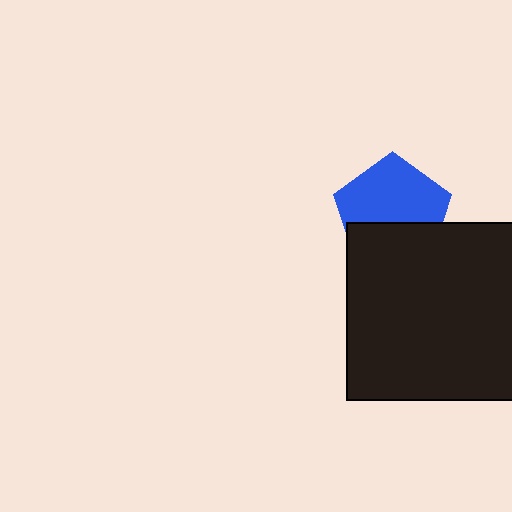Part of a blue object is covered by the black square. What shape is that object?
It is a pentagon.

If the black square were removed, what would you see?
You would see the complete blue pentagon.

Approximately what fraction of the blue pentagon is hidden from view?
Roughly 40% of the blue pentagon is hidden behind the black square.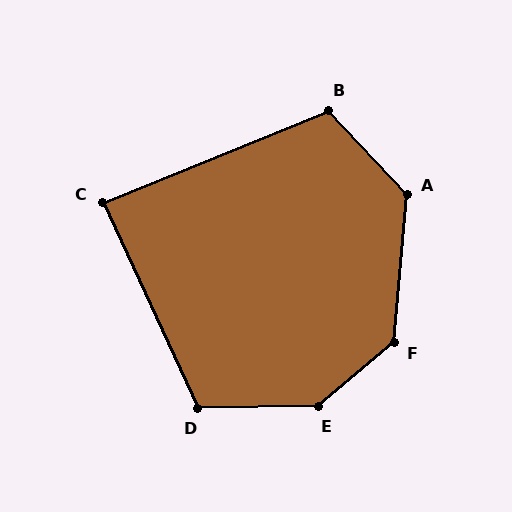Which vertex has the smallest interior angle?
C, at approximately 87 degrees.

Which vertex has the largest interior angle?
E, at approximately 141 degrees.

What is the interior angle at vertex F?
Approximately 135 degrees (obtuse).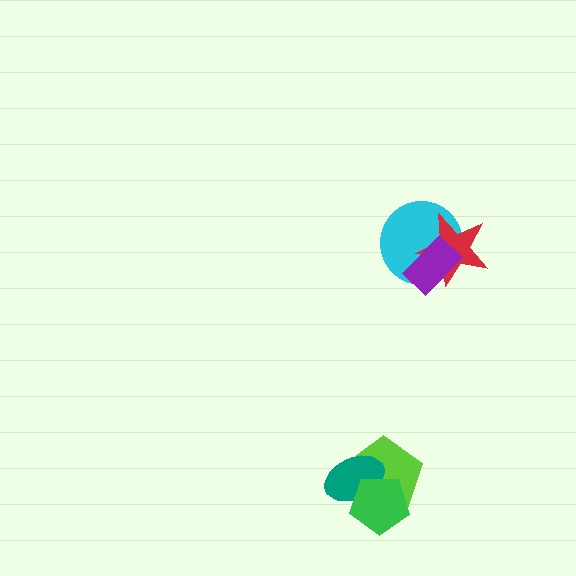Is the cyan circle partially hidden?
Yes, it is partially covered by another shape.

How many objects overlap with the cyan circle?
2 objects overlap with the cyan circle.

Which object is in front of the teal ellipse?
The green pentagon is in front of the teal ellipse.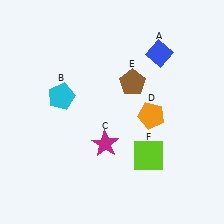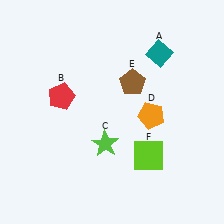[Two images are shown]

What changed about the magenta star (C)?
In Image 1, C is magenta. In Image 2, it changed to lime.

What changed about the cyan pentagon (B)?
In Image 1, B is cyan. In Image 2, it changed to red.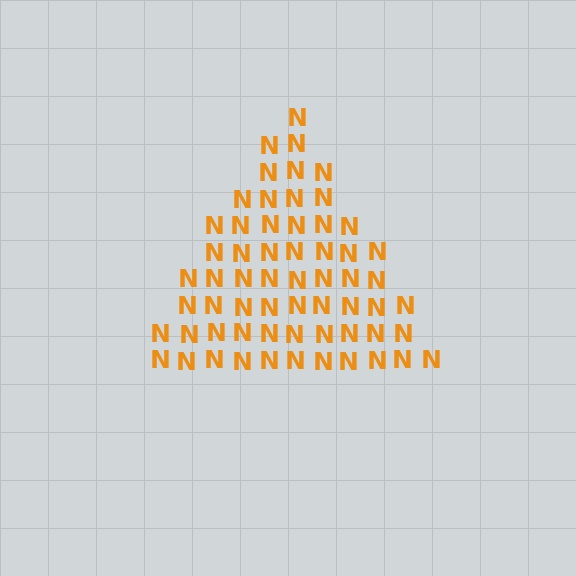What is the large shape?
The large shape is a triangle.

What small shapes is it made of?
It is made of small letter N's.